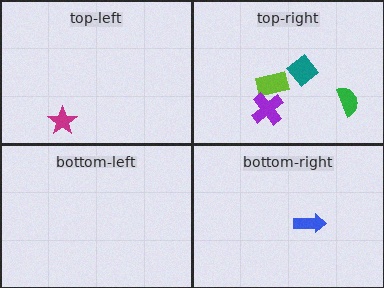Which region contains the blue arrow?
The bottom-right region.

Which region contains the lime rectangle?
The top-right region.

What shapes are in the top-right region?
The lime rectangle, the purple cross, the green semicircle, the teal diamond.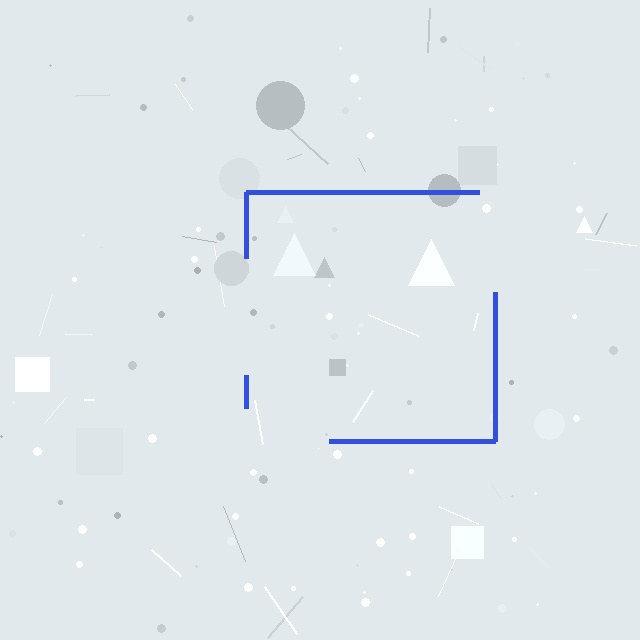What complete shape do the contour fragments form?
The contour fragments form a square.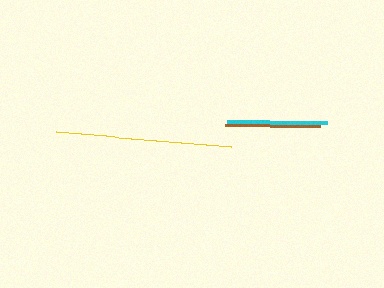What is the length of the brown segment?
The brown segment is approximately 95 pixels long.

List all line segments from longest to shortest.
From longest to shortest: yellow, cyan, brown.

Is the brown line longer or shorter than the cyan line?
The cyan line is longer than the brown line.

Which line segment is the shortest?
The brown line is the shortest at approximately 95 pixels.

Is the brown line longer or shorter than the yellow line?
The yellow line is longer than the brown line.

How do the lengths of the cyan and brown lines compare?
The cyan and brown lines are approximately the same length.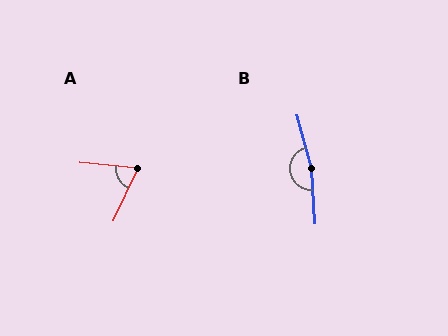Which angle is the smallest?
A, at approximately 71 degrees.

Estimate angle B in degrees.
Approximately 169 degrees.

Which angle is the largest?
B, at approximately 169 degrees.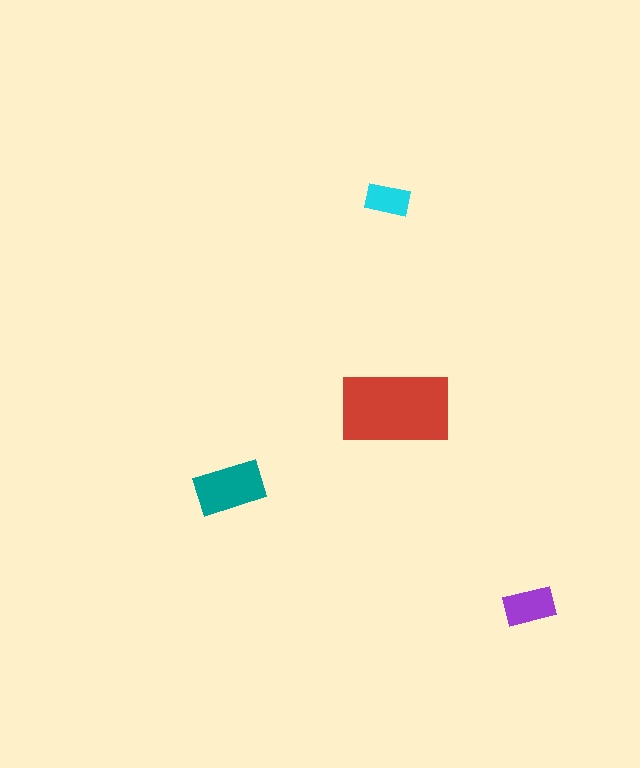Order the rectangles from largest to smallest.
the red one, the teal one, the purple one, the cyan one.